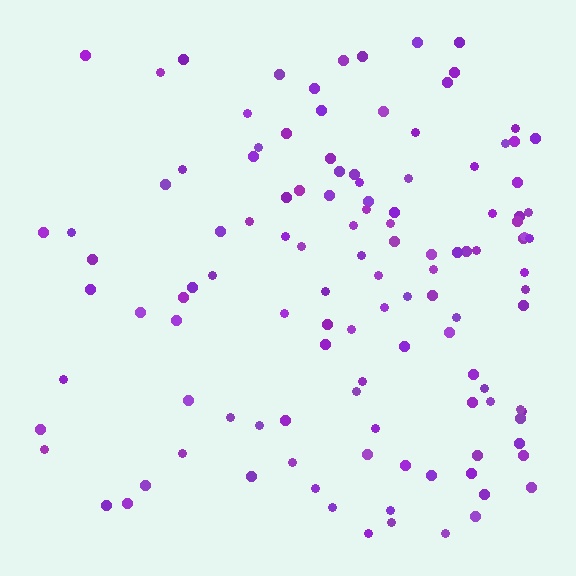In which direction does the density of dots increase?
From left to right, with the right side densest.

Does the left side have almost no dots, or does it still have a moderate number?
Still a moderate number, just noticeably fewer than the right.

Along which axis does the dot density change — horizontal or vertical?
Horizontal.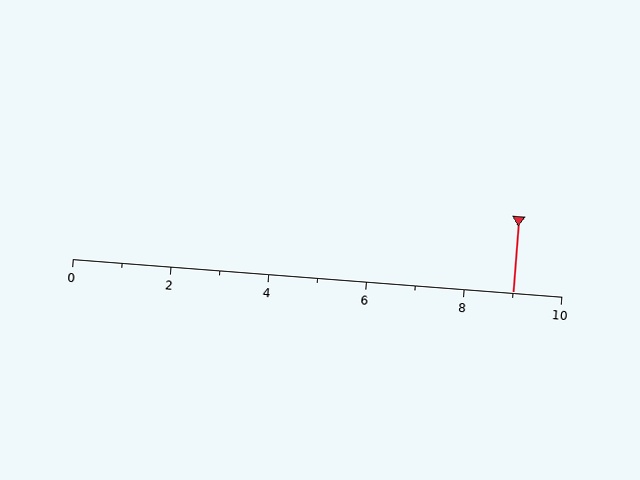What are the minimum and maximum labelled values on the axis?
The axis runs from 0 to 10.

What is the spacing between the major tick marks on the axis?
The major ticks are spaced 2 apart.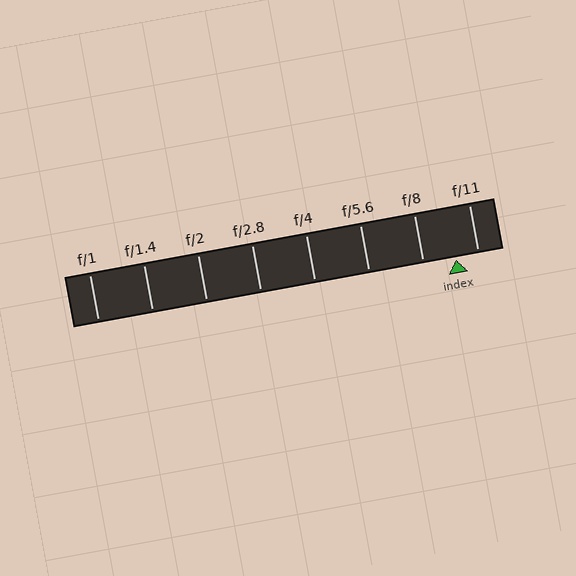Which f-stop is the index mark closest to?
The index mark is closest to f/11.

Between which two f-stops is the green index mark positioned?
The index mark is between f/8 and f/11.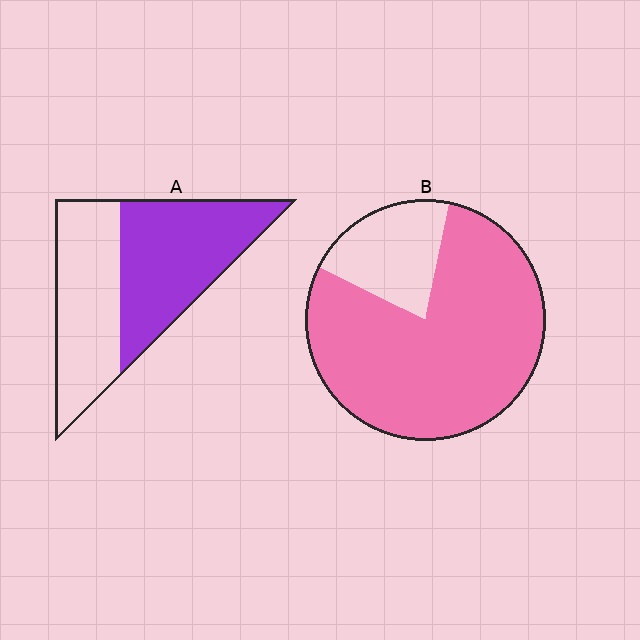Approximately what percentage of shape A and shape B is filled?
A is approximately 55% and B is approximately 80%.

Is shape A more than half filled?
Roughly half.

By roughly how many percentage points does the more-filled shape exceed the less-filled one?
By roughly 25 percentage points (B over A).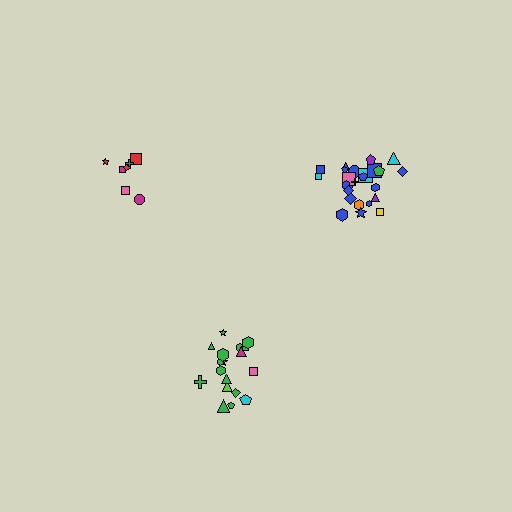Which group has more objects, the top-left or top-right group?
The top-right group.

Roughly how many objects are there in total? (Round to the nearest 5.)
Roughly 50 objects in total.